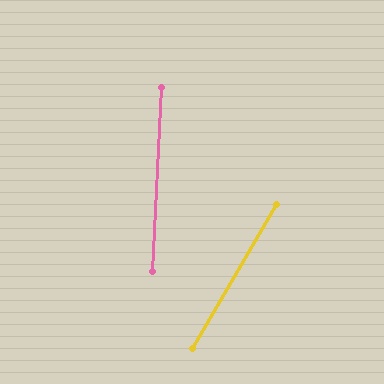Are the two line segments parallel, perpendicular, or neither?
Neither parallel nor perpendicular — they differ by about 27°.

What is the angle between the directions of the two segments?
Approximately 27 degrees.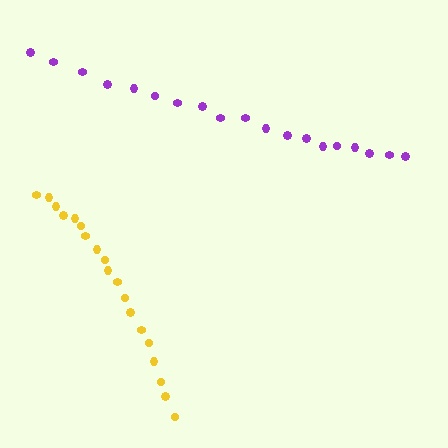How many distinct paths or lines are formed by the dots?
There are 2 distinct paths.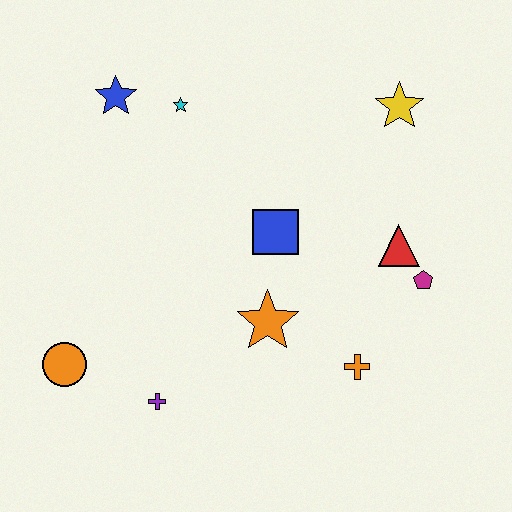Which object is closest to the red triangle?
The magenta pentagon is closest to the red triangle.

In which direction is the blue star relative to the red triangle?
The blue star is to the left of the red triangle.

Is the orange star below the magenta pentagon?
Yes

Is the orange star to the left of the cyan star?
No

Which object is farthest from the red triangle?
The orange circle is farthest from the red triangle.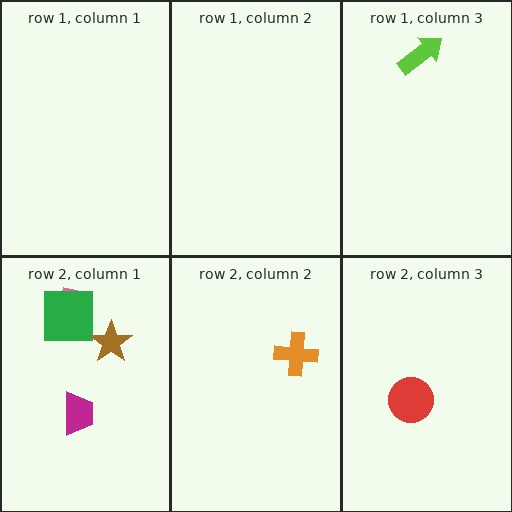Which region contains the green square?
The row 2, column 1 region.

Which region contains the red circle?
The row 2, column 3 region.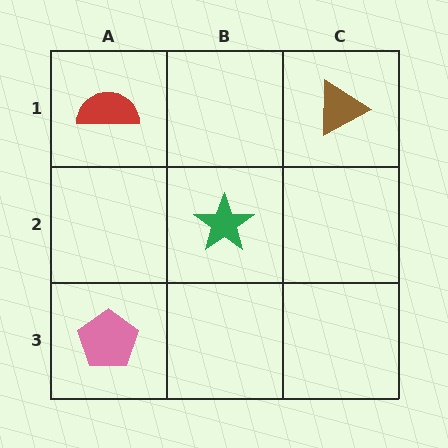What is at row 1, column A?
A red semicircle.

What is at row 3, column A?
A pink pentagon.